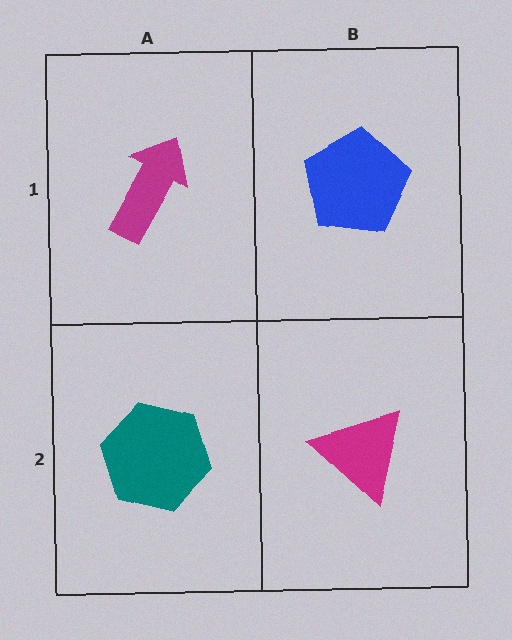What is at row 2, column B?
A magenta triangle.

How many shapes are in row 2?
2 shapes.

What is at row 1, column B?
A blue pentagon.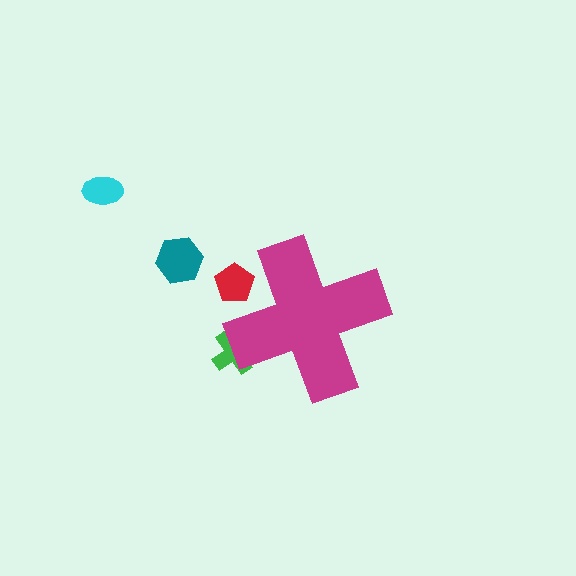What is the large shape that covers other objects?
A magenta cross.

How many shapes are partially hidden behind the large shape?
2 shapes are partially hidden.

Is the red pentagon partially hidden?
Yes, the red pentagon is partially hidden behind the magenta cross.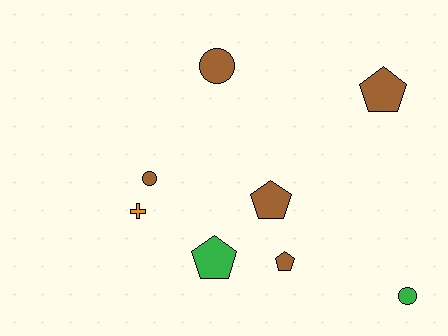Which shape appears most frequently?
Pentagon, with 4 objects.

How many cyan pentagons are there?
There are no cyan pentagons.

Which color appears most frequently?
Brown, with 5 objects.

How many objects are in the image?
There are 8 objects.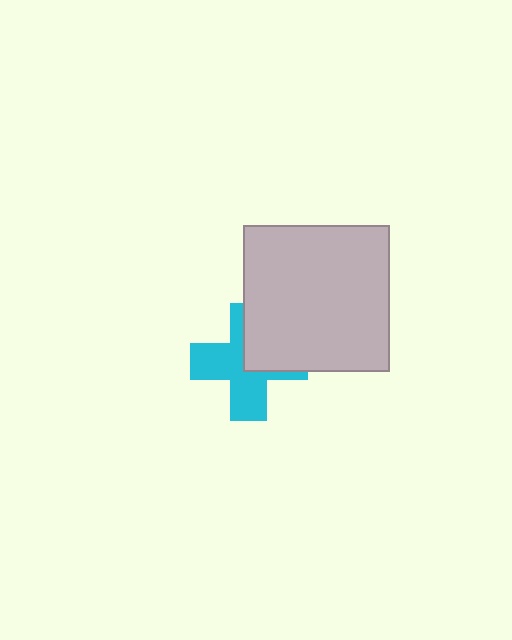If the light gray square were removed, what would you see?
You would see the complete cyan cross.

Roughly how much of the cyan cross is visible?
About half of it is visible (roughly 63%).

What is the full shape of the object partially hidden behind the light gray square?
The partially hidden object is a cyan cross.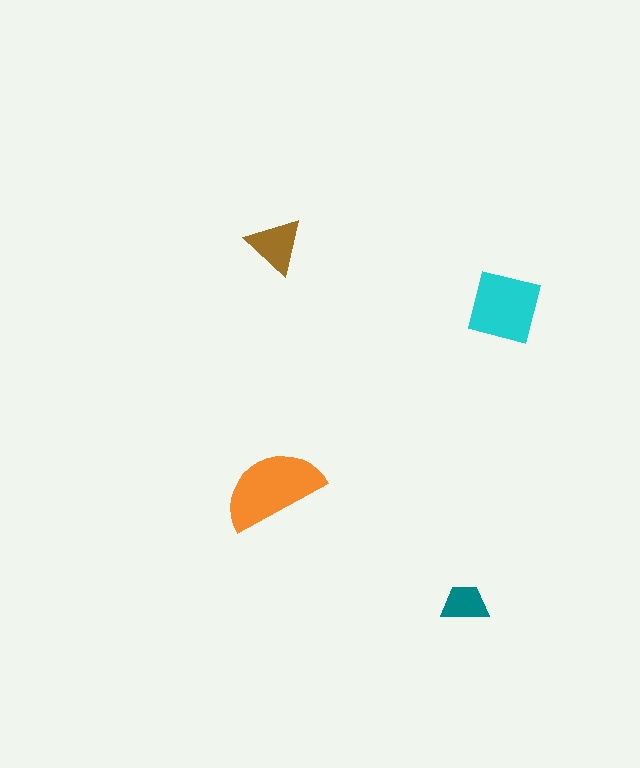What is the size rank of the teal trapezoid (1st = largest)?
4th.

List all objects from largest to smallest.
The orange semicircle, the cyan square, the brown triangle, the teal trapezoid.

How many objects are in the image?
There are 4 objects in the image.